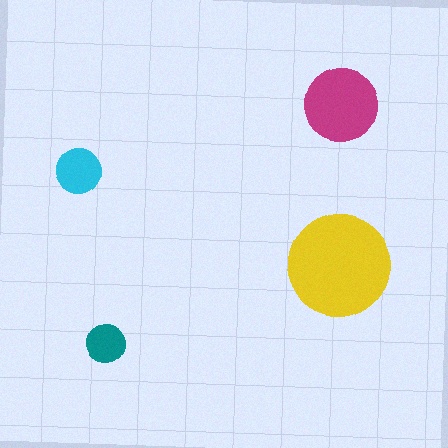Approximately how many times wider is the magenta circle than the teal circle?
About 2 times wider.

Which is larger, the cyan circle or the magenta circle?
The magenta one.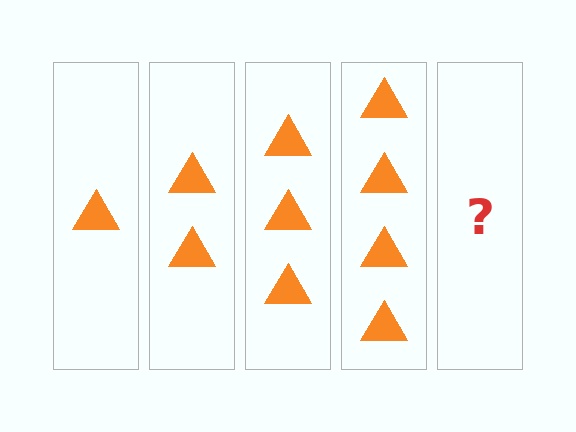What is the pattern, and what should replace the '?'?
The pattern is that each step adds one more triangle. The '?' should be 5 triangles.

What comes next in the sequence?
The next element should be 5 triangles.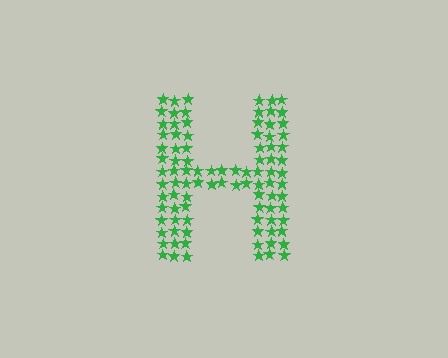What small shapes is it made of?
It is made of small stars.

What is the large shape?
The large shape is the letter H.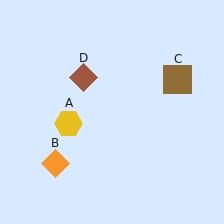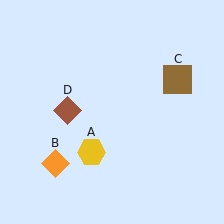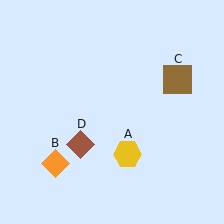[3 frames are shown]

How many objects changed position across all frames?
2 objects changed position: yellow hexagon (object A), brown diamond (object D).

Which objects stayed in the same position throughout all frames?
Orange diamond (object B) and brown square (object C) remained stationary.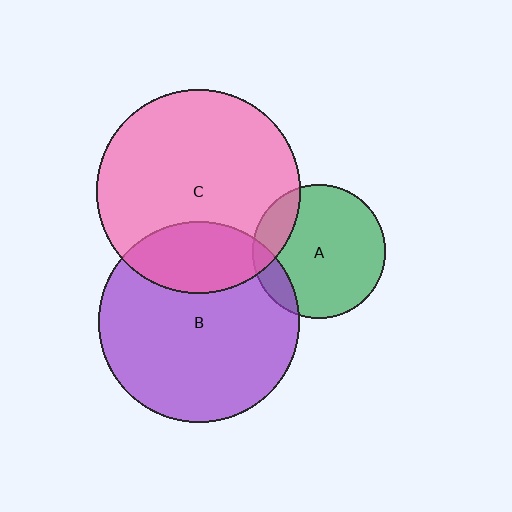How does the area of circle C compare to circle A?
Approximately 2.3 times.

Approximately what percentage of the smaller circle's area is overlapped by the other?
Approximately 10%.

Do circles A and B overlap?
Yes.